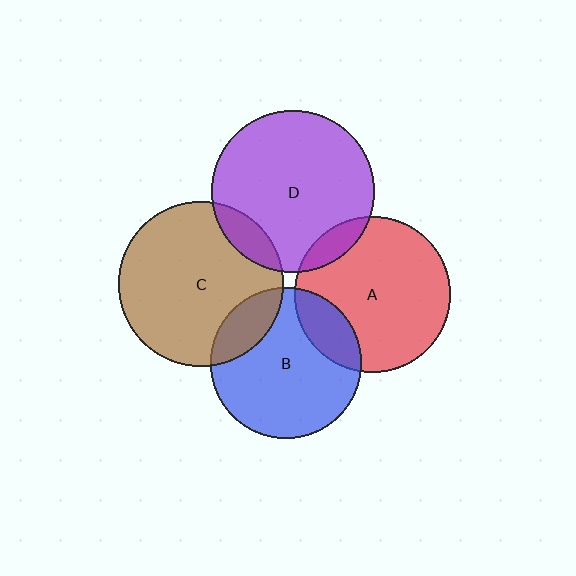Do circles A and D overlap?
Yes.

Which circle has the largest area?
Circle C (brown).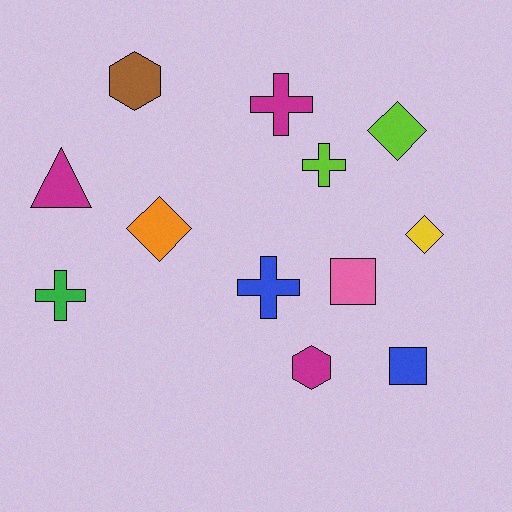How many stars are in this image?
There are no stars.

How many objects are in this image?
There are 12 objects.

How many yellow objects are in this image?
There is 1 yellow object.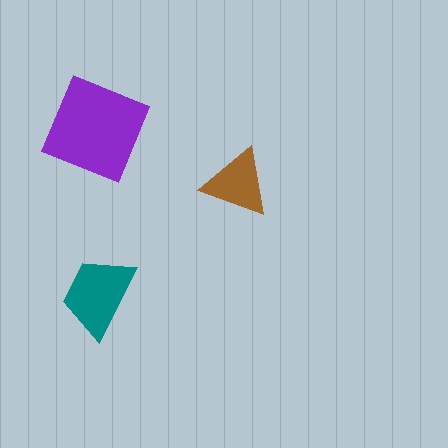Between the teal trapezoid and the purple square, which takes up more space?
The purple square.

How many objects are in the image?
There are 3 objects in the image.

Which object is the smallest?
The brown triangle.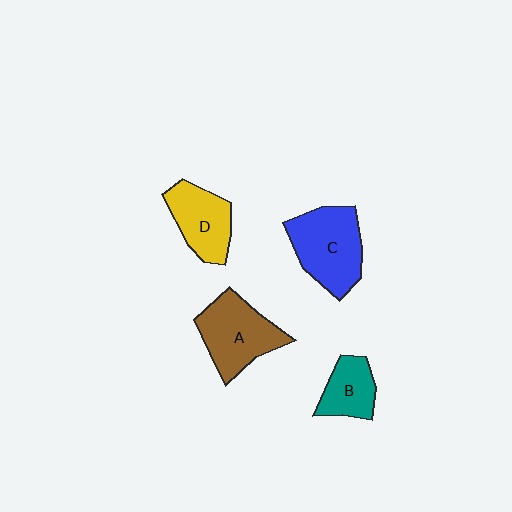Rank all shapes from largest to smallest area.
From largest to smallest: C (blue), A (brown), D (yellow), B (teal).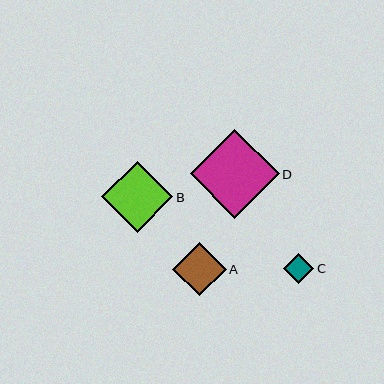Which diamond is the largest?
Diamond D is the largest with a size of approximately 89 pixels.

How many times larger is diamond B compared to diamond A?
Diamond B is approximately 1.3 times the size of diamond A.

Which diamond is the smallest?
Diamond C is the smallest with a size of approximately 30 pixels.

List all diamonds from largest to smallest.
From largest to smallest: D, B, A, C.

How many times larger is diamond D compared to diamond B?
Diamond D is approximately 1.2 times the size of diamond B.